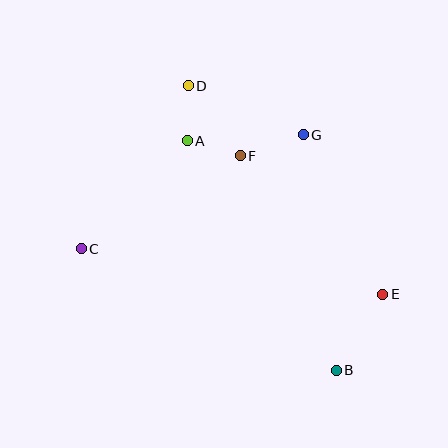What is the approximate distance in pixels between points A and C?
The distance between A and C is approximately 152 pixels.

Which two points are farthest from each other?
Points B and D are farthest from each other.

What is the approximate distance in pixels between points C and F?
The distance between C and F is approximately 184 pixels.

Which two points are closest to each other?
Points A and D are closest to each other.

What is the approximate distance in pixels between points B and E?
The distance between B and E is approximately 89 pixels.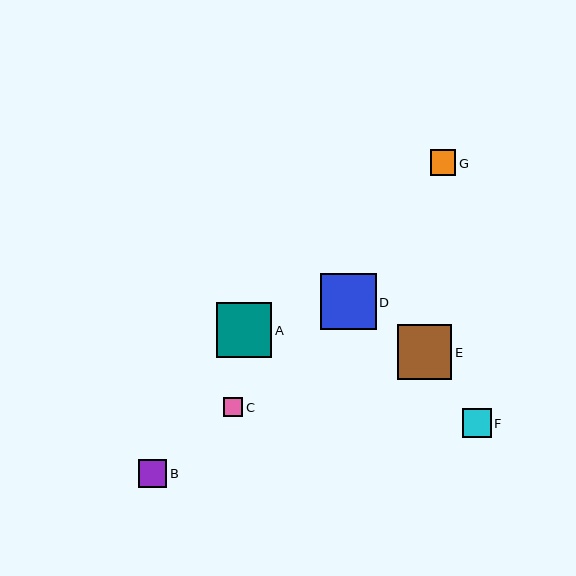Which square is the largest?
Square D is the largest with a size of approximately 56 pixels.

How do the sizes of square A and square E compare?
Square A and square E are approximately the same size.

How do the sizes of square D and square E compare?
Square D and square E are approximately the same size.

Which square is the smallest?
Square C is the smallest with a size of approximately 19 pixels.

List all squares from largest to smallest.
From largest to smallest: D, A, E, F, B, G, C.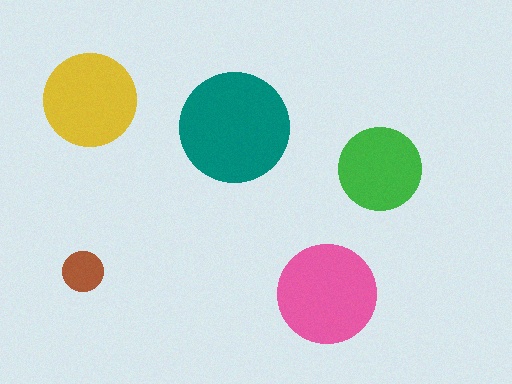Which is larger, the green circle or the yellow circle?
The yellow one.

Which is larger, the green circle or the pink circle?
The pink one.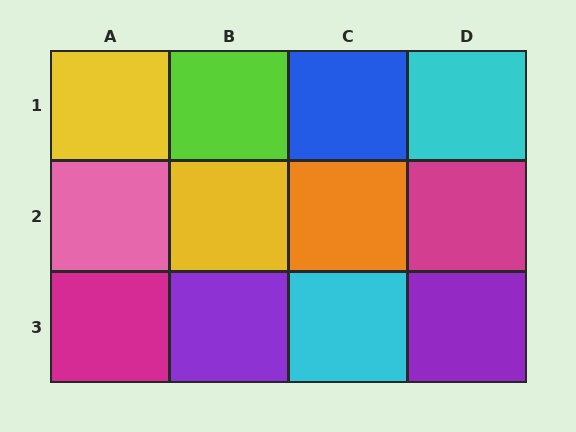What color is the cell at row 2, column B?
Yellow.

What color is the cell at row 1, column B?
Lime.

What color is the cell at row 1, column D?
Cyan.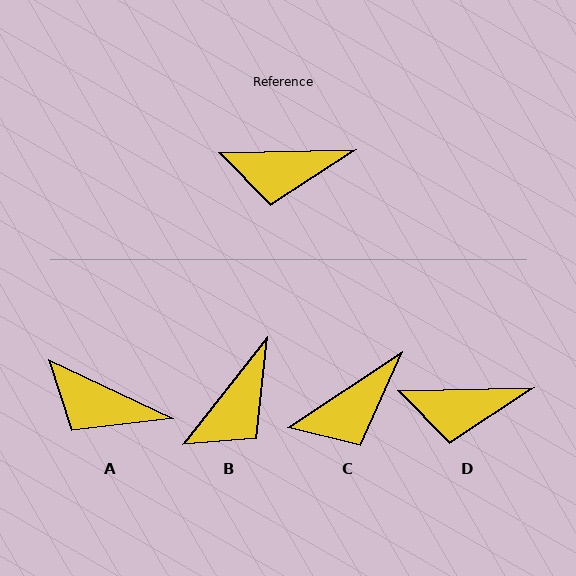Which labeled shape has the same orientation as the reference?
D.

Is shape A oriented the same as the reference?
No, it is off by about 27 degrees.